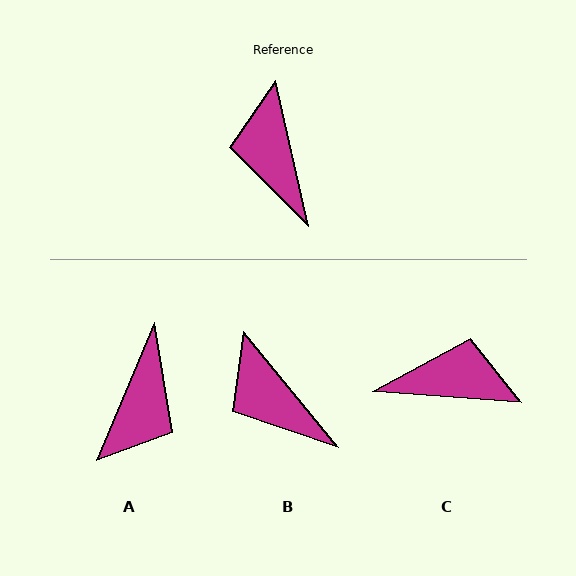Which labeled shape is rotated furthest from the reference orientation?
A, about 144 degrees away.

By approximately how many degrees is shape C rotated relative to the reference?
Approximately 107 degrees clockwise.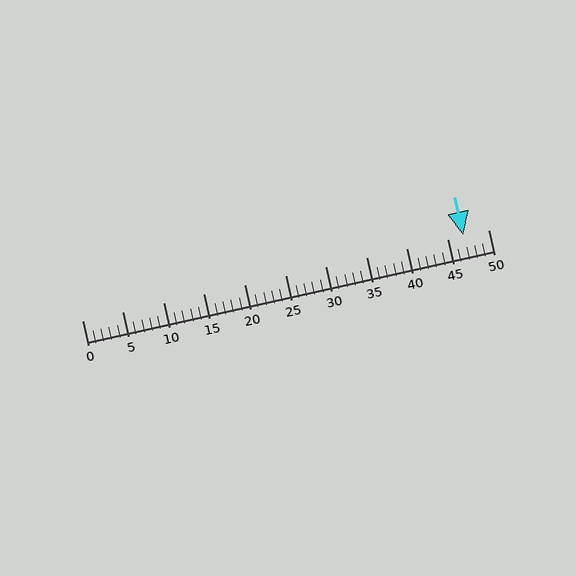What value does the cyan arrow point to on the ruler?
The cyan arrow points to approximately 47.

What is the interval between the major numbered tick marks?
The major tick marks are spaced 5 units apart.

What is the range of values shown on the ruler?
The ruler shows values from 0 to 50.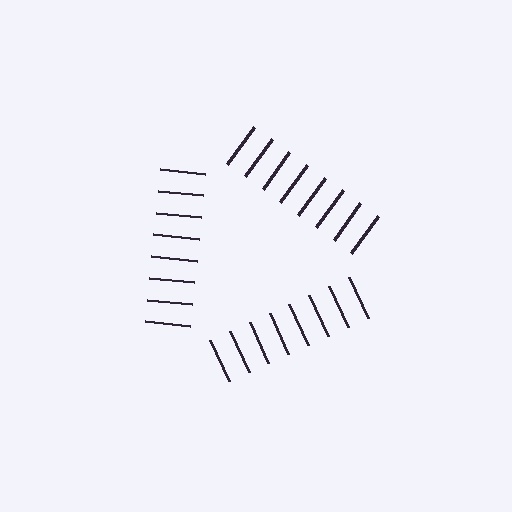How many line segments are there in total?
24 — 8 along each of the 3 edges.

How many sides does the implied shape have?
3 sides — the line-ends trace a triangle.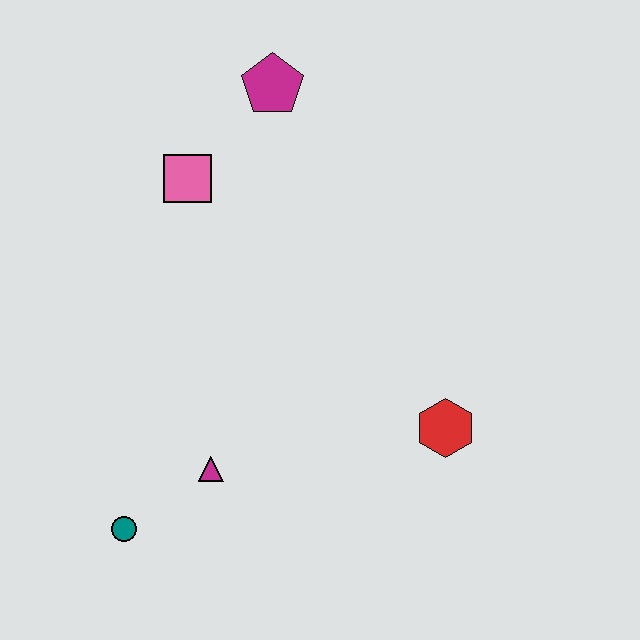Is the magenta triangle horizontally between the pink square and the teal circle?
No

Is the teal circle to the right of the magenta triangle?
No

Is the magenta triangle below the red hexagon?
Yes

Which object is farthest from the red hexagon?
The magenta pentagon is farthest from the red hexagon.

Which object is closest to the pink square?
The magenta pentagon is closest to the pink square.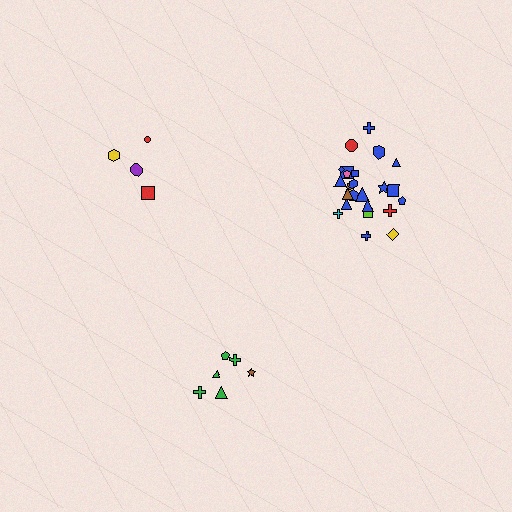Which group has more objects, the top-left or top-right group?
The top-right group.